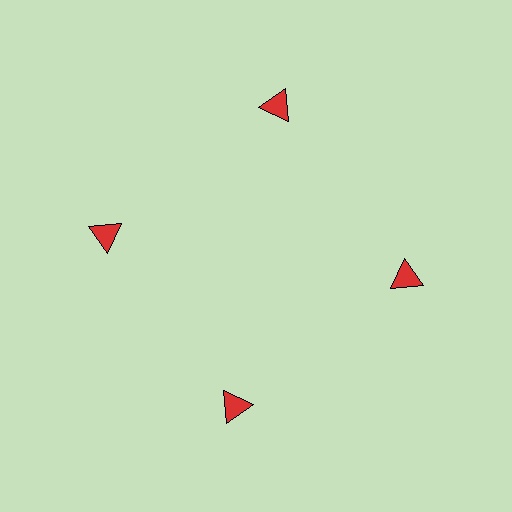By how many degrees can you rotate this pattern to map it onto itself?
The pattern maps onto itself every 90 degrees of rotation.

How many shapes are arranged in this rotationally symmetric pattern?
There are 4 shapes, arranged in 4 groups of 1.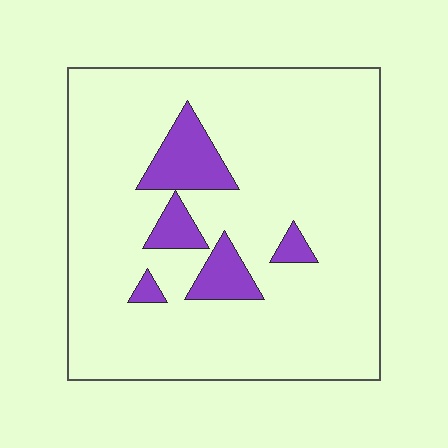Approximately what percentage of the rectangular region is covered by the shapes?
Approximately 10%.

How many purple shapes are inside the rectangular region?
5.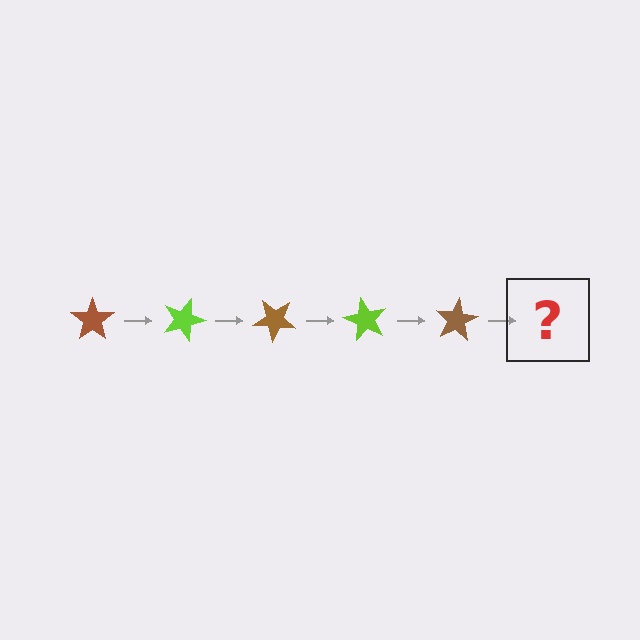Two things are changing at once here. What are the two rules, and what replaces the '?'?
The two rules are that it rotates 20 degrees each step and the color cycles through brown and lime. The '?' should be a lime star, rotated 100 degrees from the start.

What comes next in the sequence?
The next element should be a lime star, rotated 100 degrees from the start.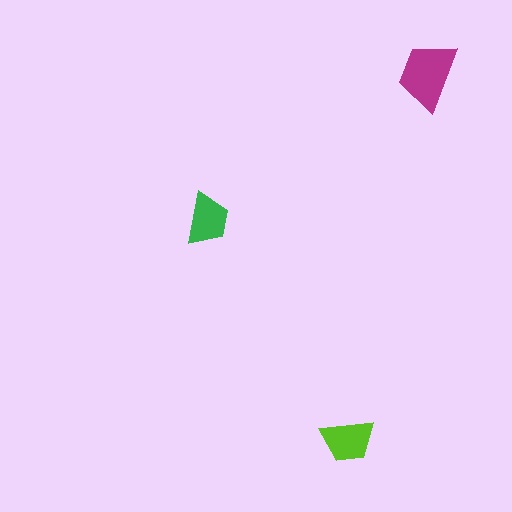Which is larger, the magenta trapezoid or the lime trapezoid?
The magenta one.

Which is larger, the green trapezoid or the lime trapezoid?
The lime one.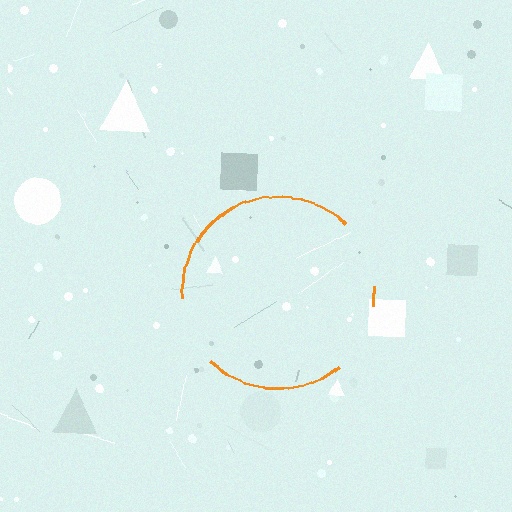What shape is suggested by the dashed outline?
The dashed outline suggests a circle.